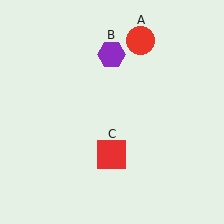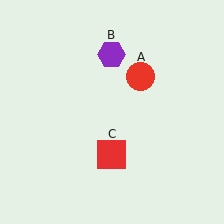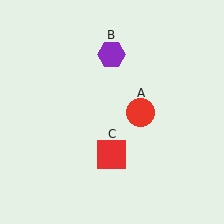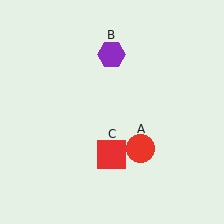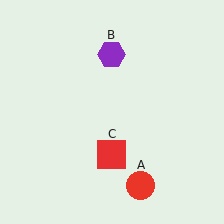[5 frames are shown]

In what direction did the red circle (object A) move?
The red circle (object A) moved down.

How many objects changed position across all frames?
1 object changed position: red circle (object A).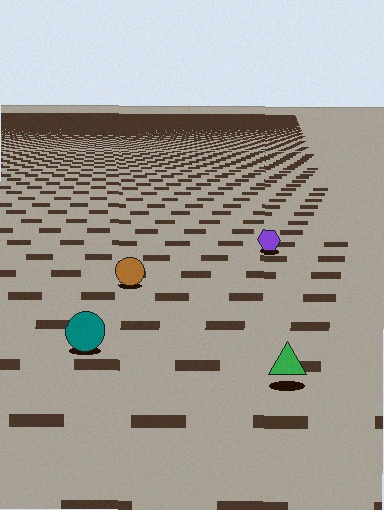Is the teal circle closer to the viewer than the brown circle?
Yes. The teal circle is closer — you can tell from the texture gradient: the ground texture is coarser near it.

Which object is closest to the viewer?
The green triangle is closest. The texture marks near it are larger and more spread out.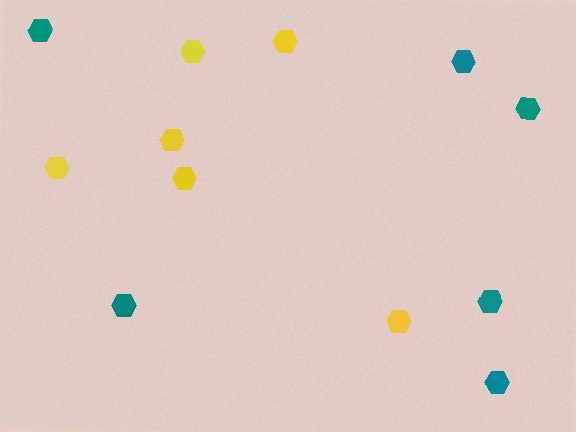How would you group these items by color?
There are 2 groups: one group of teal hexagons (6) and one group of yellow hexagons (6).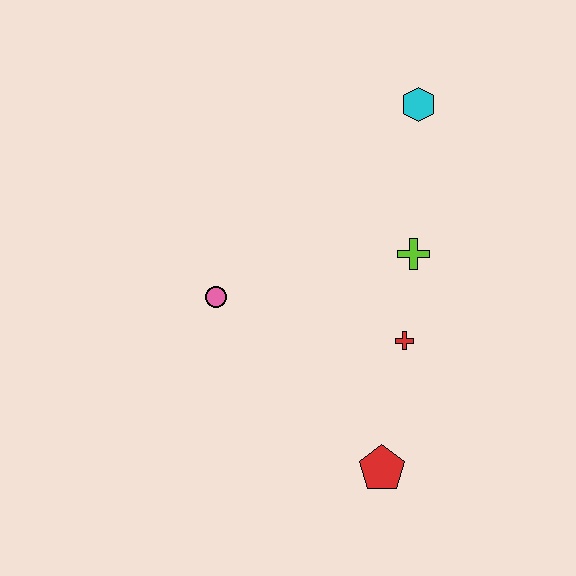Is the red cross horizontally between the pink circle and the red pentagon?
No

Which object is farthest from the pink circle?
The cyan hexagon is farthest from the pink circle.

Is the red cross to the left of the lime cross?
Yes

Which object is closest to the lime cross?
The red cross is closest to the lime cross.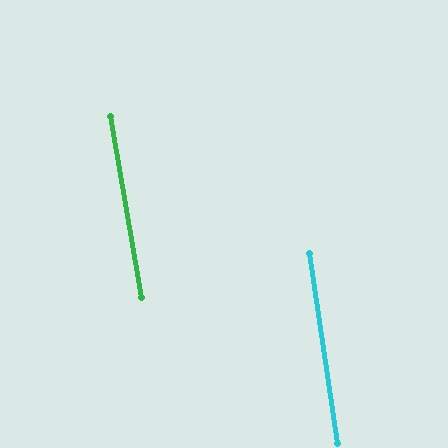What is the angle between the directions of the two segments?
Approximately 1 degree.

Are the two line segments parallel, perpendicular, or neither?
Parallel — their directions differ by only 1.5°.